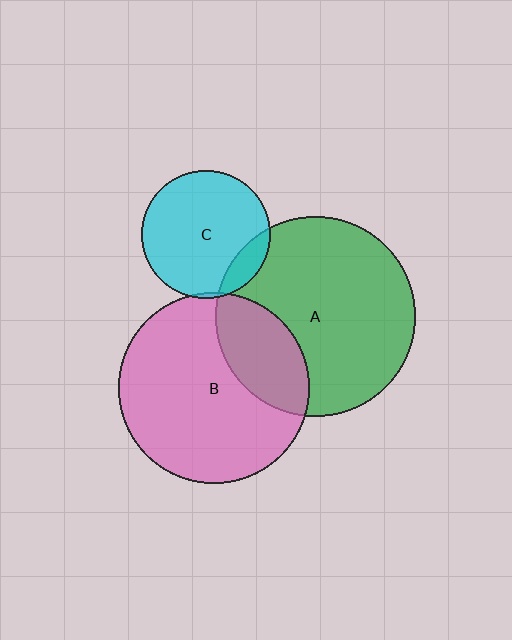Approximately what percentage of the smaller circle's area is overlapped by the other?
Approximately 25%.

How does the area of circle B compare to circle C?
Approximately 2.2 times.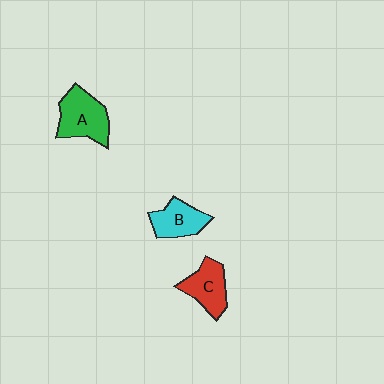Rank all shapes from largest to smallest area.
From largest to smallest: A (green), C (red), B (cyan).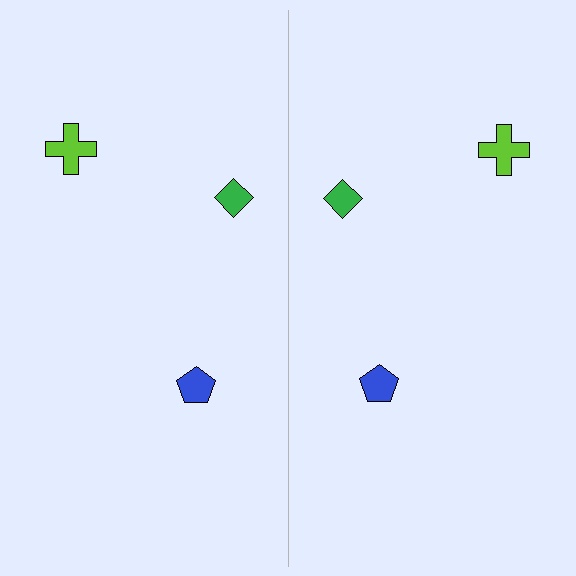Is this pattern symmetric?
Yes, this pattern has bilateral (reflection) symmetry.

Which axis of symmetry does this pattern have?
The pattern has a vertical axis of symmetry running through the center of the image.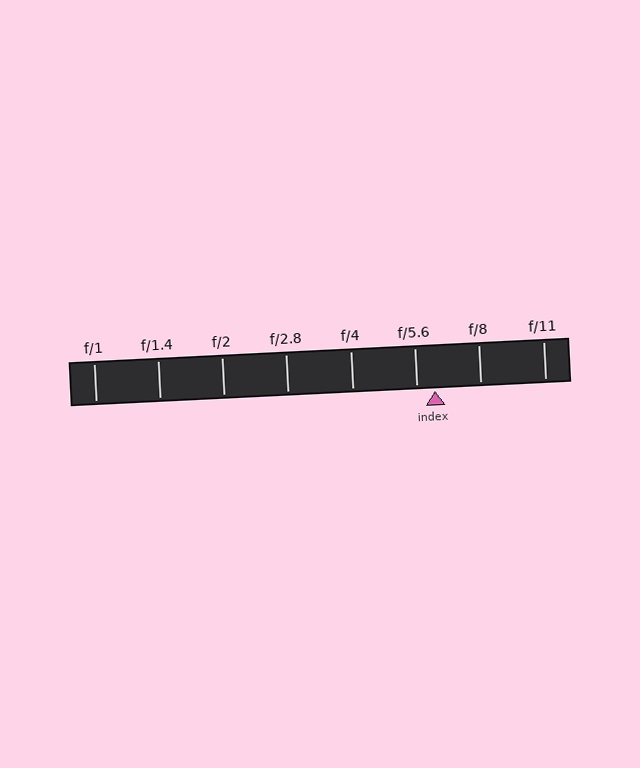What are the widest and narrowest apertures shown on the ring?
The widest aperture shown is f/1 and the narrowest is f/11.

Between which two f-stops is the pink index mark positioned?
The index mark is between f/5.6 and f/8.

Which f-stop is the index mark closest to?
The index mark is closest to f/5.6.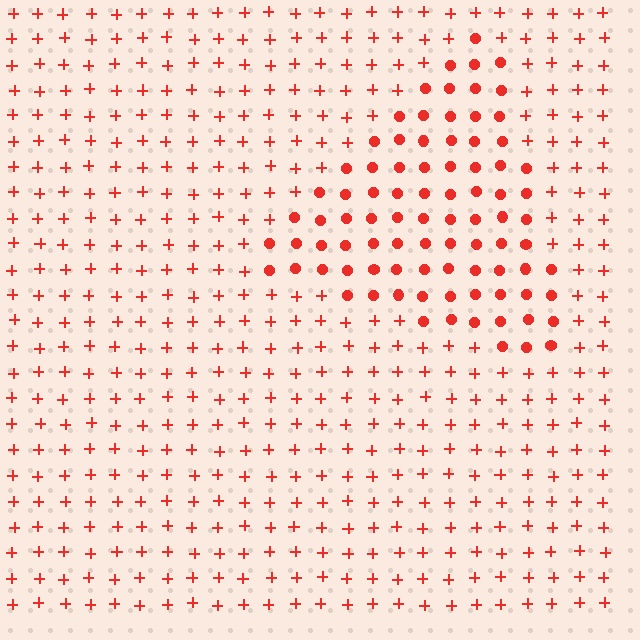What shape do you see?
I see a triangle.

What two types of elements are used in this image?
The image uses circles inside the triangle region and plus signs outside it.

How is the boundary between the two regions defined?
The boundary is defined by a change in element shape: circles inside vs. plus signs outside. All elements share the same color and spacing.